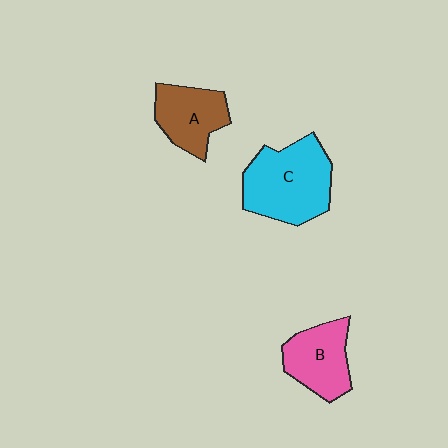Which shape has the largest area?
Shape C (cyan).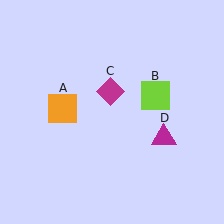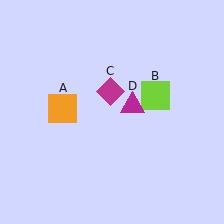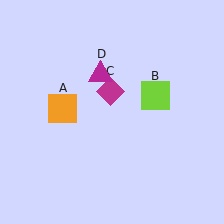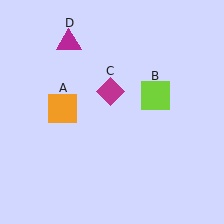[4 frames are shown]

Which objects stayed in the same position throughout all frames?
Orange square (object A) and lime square (object B) and magenta diamond (object C) remained stationary.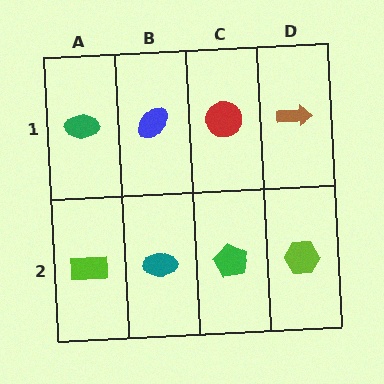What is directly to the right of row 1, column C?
A brown arrow.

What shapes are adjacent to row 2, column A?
A green ellipse (row 1, column A), a teal ellipse (row 2, column B).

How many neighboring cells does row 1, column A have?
2.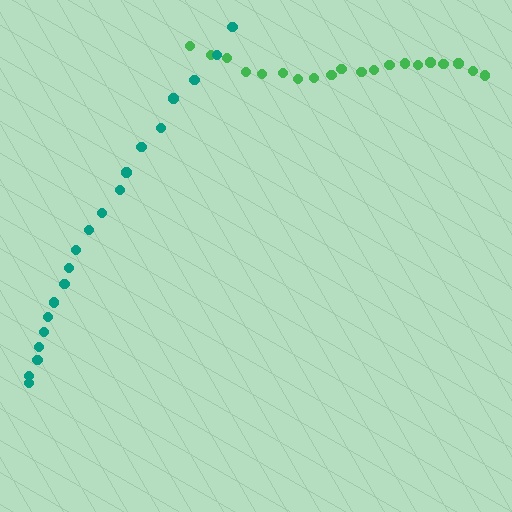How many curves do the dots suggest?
There are 2 distinct paths.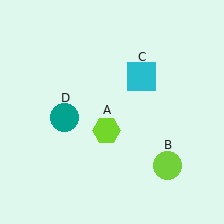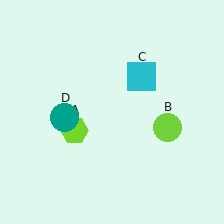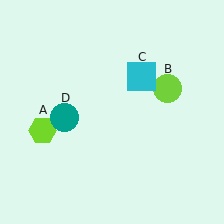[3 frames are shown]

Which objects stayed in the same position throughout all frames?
Cyan square (object C) and teal circle (object D) remained stationary.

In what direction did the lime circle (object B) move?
The lime circle (object B) moved up.